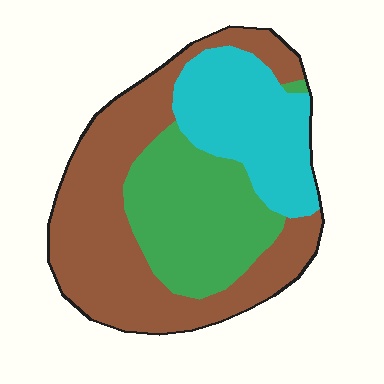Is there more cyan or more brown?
Brown.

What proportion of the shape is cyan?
Cyan takes up about one quarter (1/4) of the shape.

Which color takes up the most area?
Brown, at roughly 45%.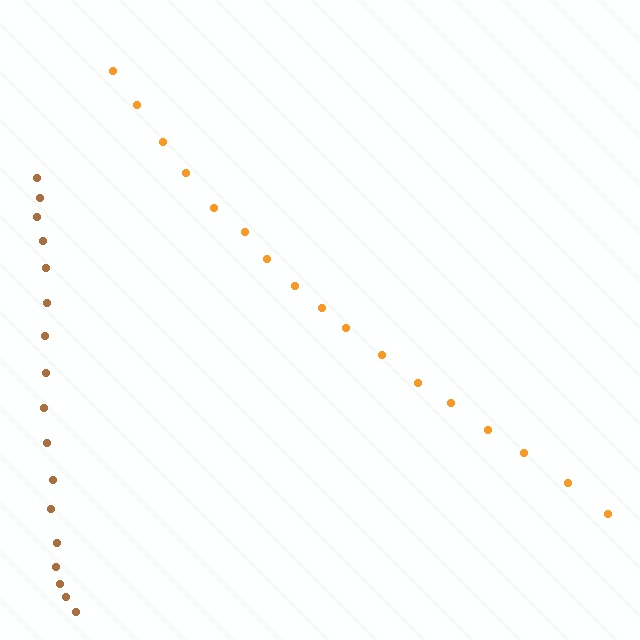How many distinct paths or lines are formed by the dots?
There are 2 distinct paths.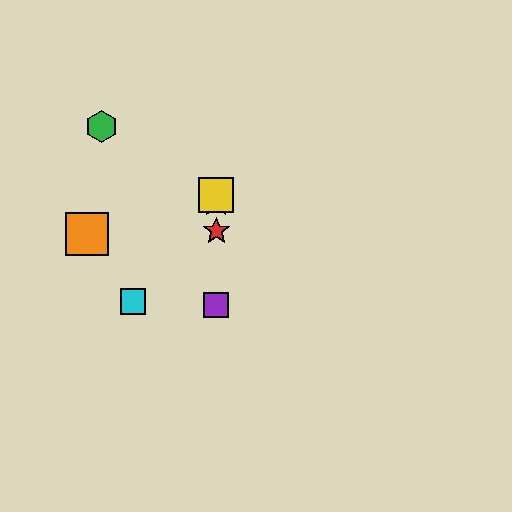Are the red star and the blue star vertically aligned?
Yes, both are at x≈216.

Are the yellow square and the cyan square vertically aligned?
No, the yellow square is at x≈216 and the cyan square is at x≈133.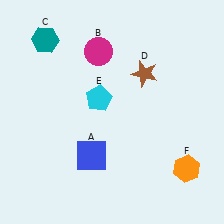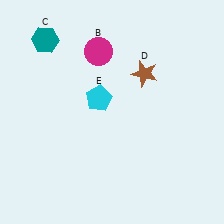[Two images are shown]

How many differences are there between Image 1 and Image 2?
There are 2 differences between the two images.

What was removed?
The blue square (A), the orange hexagon (F) were removed in Image 2.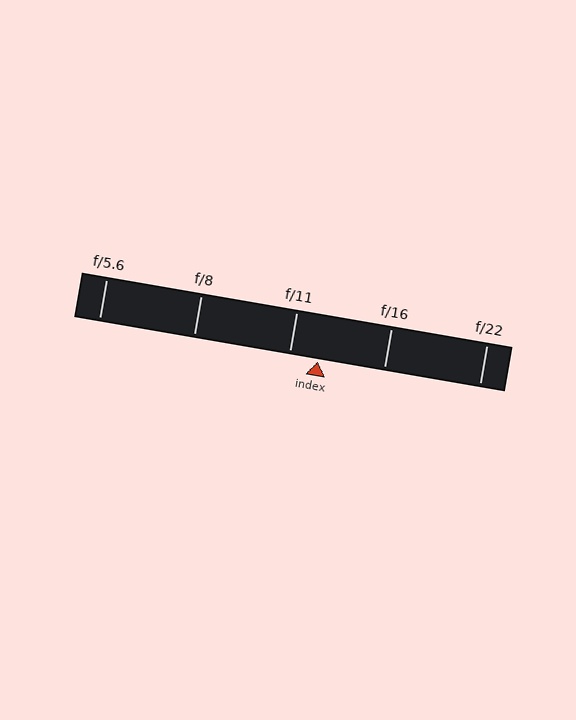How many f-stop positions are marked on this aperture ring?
There are 5 f-stop positions marked.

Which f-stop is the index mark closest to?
The index mark is closest to f/11.